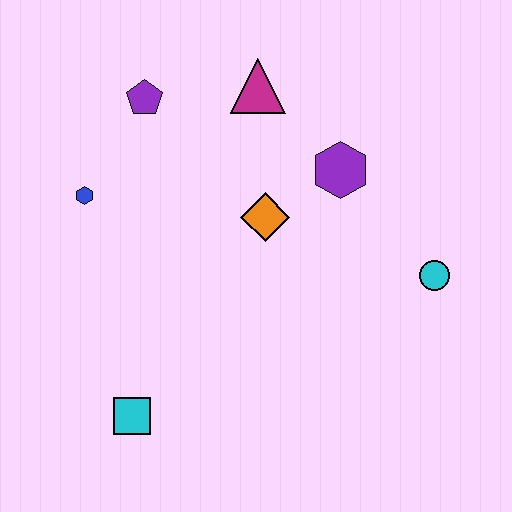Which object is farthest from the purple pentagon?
The cyan circle is farthest from the purple pentagon.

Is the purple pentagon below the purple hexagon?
No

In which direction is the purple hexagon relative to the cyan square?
The purple hexagon is above the cyan square.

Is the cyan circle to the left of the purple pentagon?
No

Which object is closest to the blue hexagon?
The purple pentagon is closest to the blue hexagon.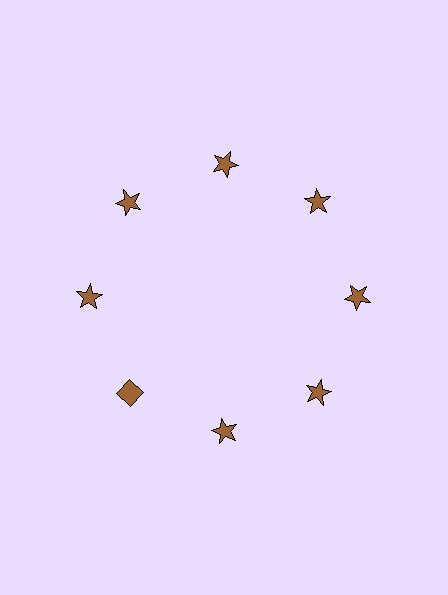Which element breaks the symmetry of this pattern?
The brown diamond at roughly the 8 o'clock position breaks the symmetry. All other shapes are brown stars.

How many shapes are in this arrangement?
There are 8 shapes arranged in a ring pattern.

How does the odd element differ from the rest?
It has a different shape: diamond instead of star.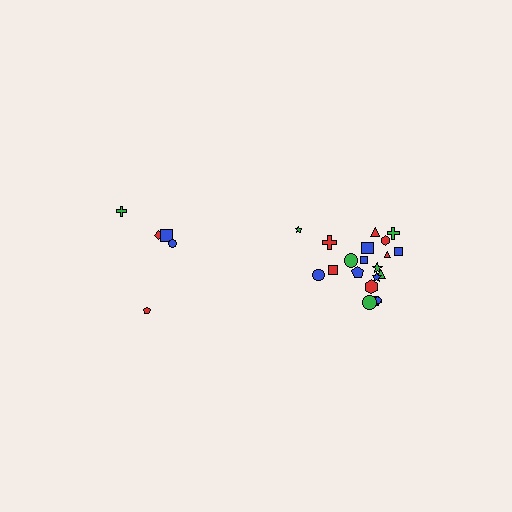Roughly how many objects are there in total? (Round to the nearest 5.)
Roughly 25 objects in total.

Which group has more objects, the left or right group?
The right group.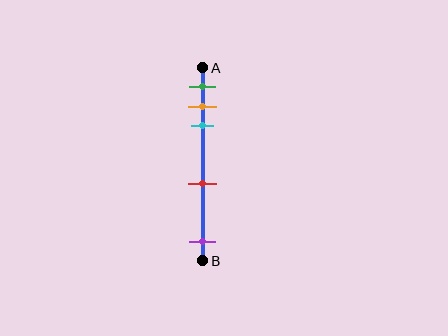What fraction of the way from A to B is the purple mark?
The purple mark is approximately 90% (0.9) of the way from A to B.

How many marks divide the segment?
There are 5 marks dividing the segment.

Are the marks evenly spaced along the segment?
No, the marks are not evenly spaced.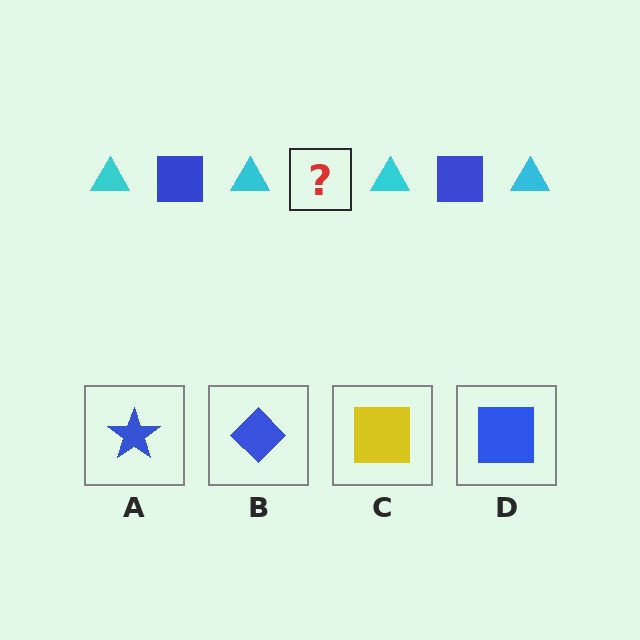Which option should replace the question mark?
Option D.